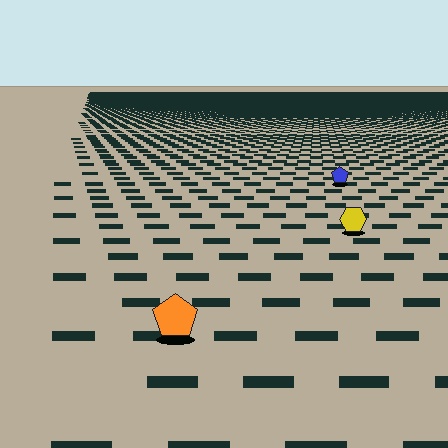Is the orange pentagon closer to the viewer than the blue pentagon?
Yes. The orange pentagon is closer — you can tell from the texture gradient: the ground texture is coarser near it.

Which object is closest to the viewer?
The orange pentagon is closest. The texture marks near it are larger and more spread out.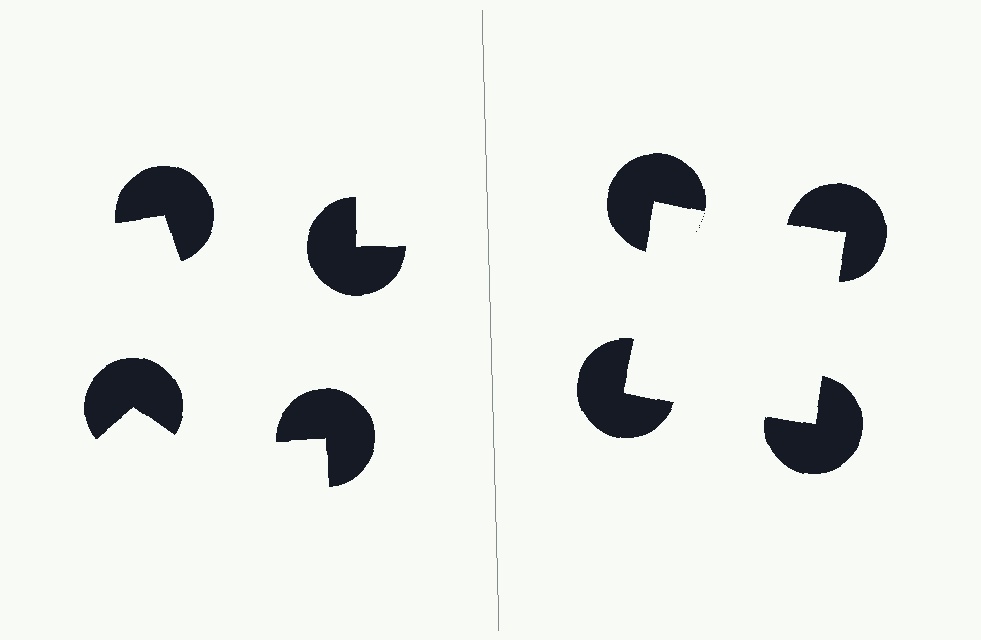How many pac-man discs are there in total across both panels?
8 — 4 on each side.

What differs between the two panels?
The pac-man discs are positioned identically on both sides; only the wedge orientations differ. On the right they align to a square; on the left they are misaligned.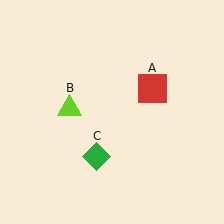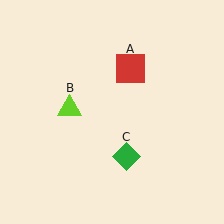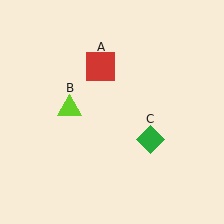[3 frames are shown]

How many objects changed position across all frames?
2 objects changed position: red square (object A), green diamond (object C).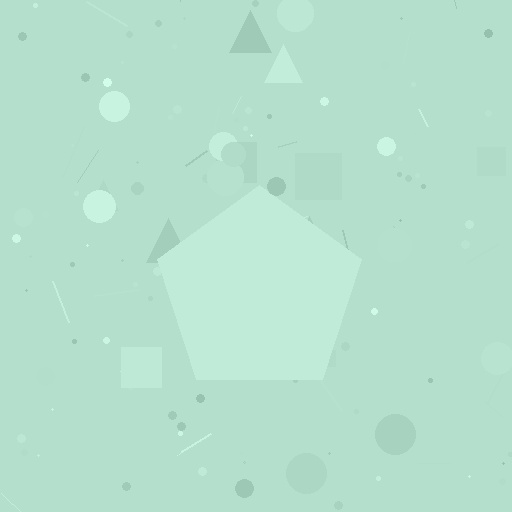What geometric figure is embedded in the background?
A pentagon is embedded in the background.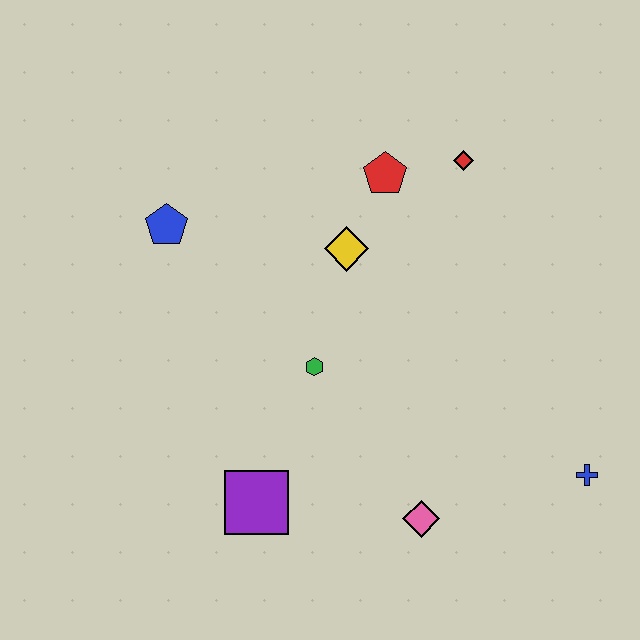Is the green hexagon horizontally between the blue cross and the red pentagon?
No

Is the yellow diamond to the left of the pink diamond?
Yes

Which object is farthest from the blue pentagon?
The blue cross is farthest from the blue pentagon.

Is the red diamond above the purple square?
Yes